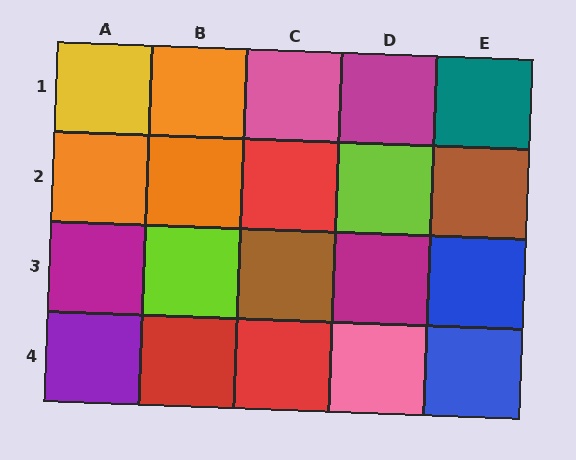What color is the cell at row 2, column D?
Lime.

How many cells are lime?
2 cells are lime.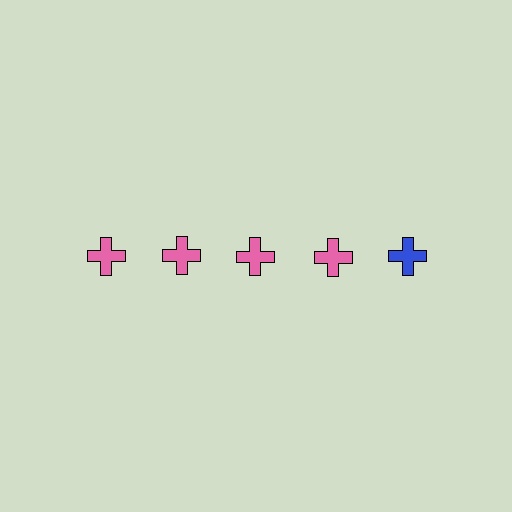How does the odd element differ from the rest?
It has a different color: blue instead of pink.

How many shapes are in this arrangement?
There are 5 shapes arranged in a grid pattern.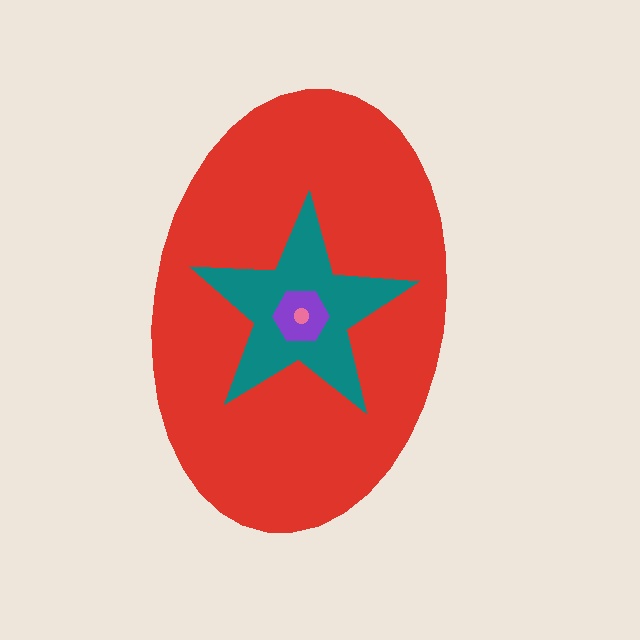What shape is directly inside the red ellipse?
The teal star.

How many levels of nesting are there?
4.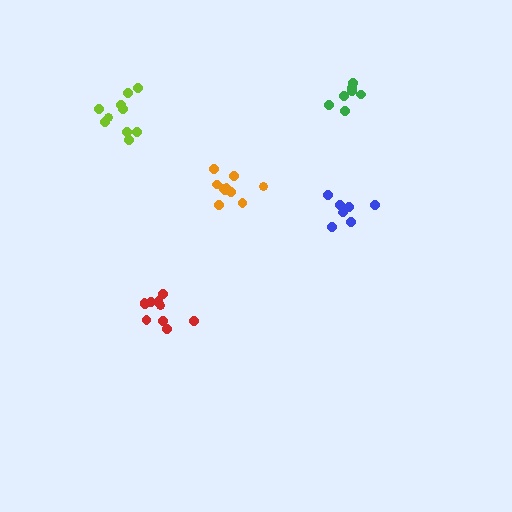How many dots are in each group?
Group 1: 7 dots, Group 2: 11 dots, Group 3: 7 dots, Group 4: 10 dots, Group 5: 11 dots (46 total).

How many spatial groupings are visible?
There are 5 spatial groupings.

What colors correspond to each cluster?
The clusters are colored: blue, orange, green, lime, red.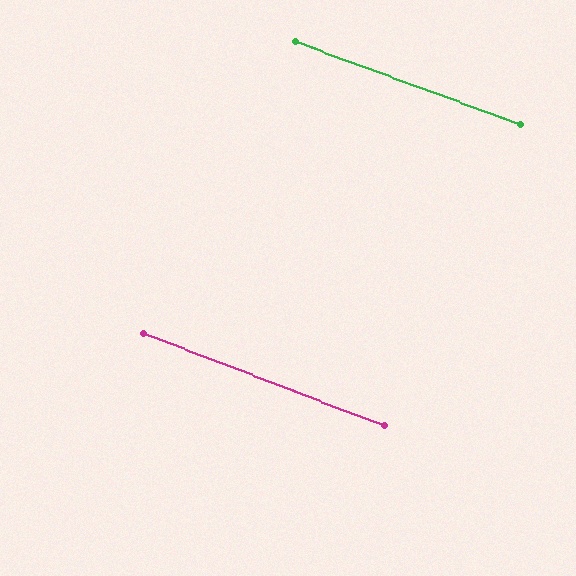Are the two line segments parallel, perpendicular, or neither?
Parallel — their directions differ by only 0.7°.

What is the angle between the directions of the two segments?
Approximately 1 degree.